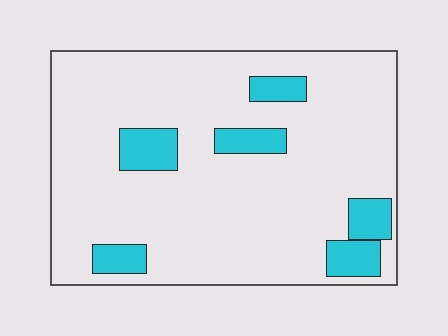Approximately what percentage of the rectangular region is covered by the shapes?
Approximately 15%.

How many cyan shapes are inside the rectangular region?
6.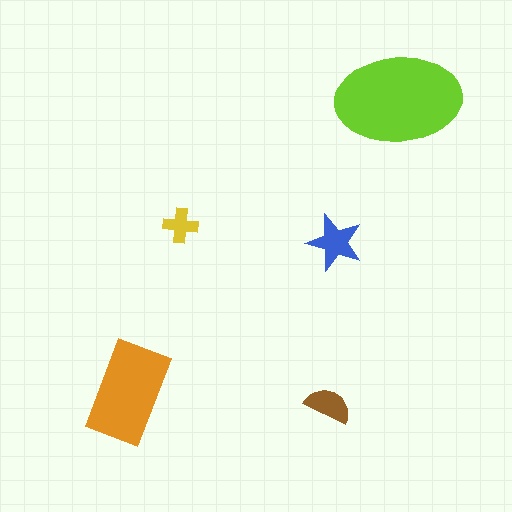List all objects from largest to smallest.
The lime ellipse, the orange rectangle, the blue star, the brown semicircle, the yellow cross.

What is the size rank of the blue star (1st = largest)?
3rd.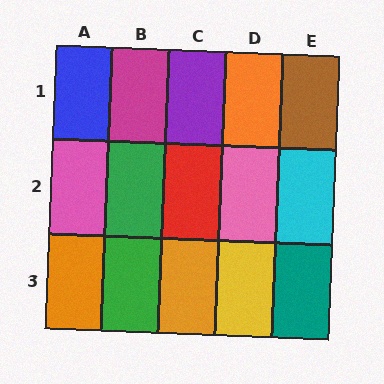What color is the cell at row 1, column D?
Orange.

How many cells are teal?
1 cell is teal.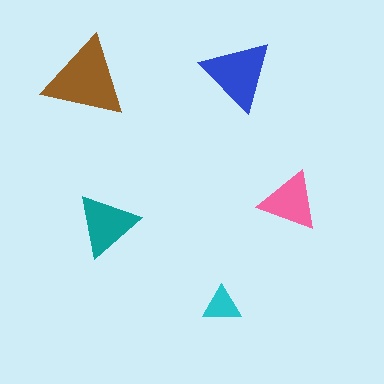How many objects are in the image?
There are 5 objects in the image.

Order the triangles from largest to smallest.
the brown one, the blue one, the teal one, the pink one, the cyan one.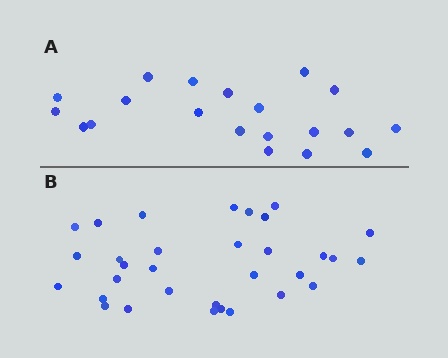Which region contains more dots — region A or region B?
Region B (the bottom region) has more dots.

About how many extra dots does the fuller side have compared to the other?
Region B has roughly 12 or so more dots than region A.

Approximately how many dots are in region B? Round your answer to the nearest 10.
About 30 dots. (The exact count is 32, which rounds to 30.)